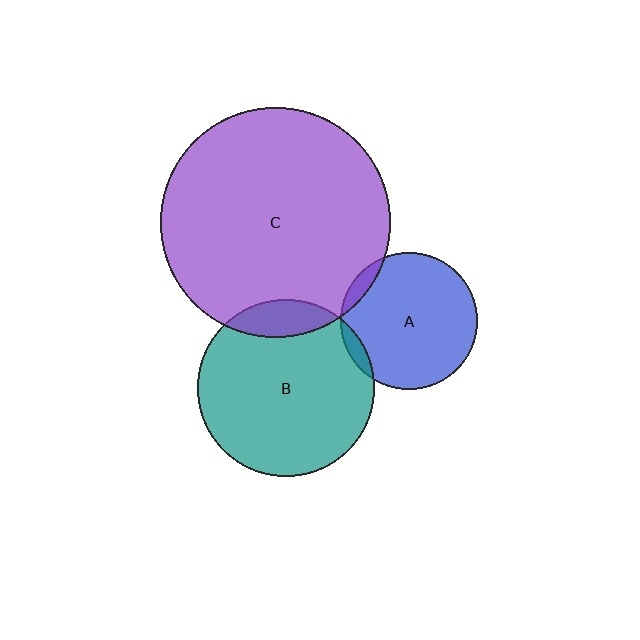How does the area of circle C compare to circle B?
Approximately 1.7 times.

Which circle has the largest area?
Circle C (purple).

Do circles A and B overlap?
Yes.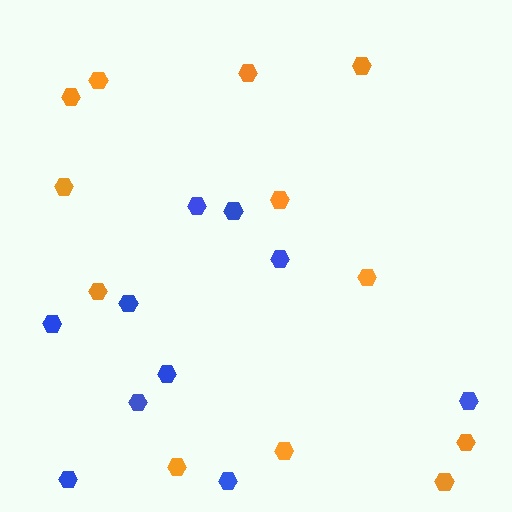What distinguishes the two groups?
There are 2 groups: one group of blue hexagons (10) and one group of orange hexagons (12).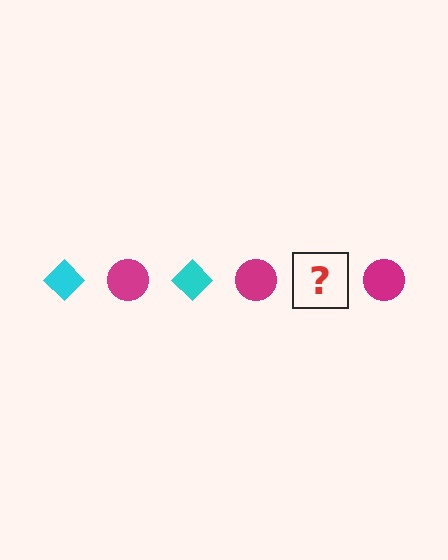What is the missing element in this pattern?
The missing element is a cyan diamond.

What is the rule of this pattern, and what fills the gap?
The rule is that the pattern alternates between cyan diamond and magenta circle. The gap should be filled with a cyan diamond.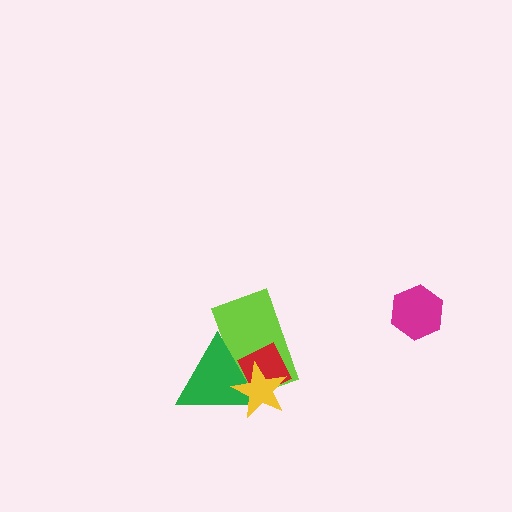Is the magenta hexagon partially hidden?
No, no other shape covers it.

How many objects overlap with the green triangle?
3 objects overlap with the green triangle.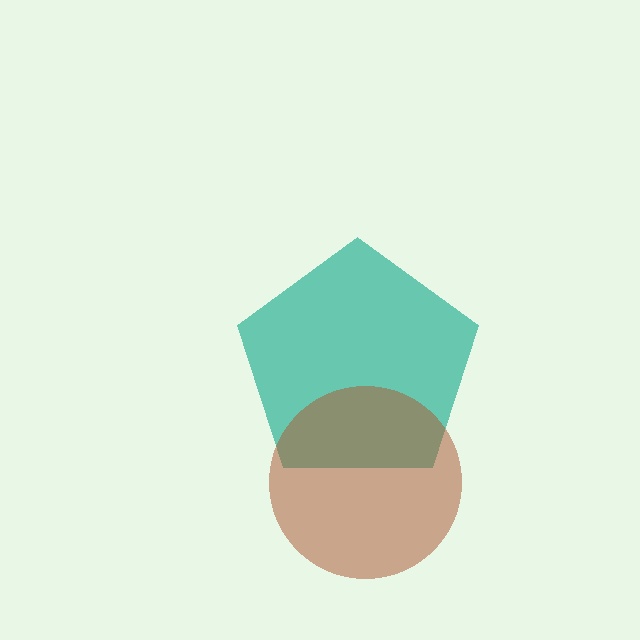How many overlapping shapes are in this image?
There are 2 overlapping shapes in the image.